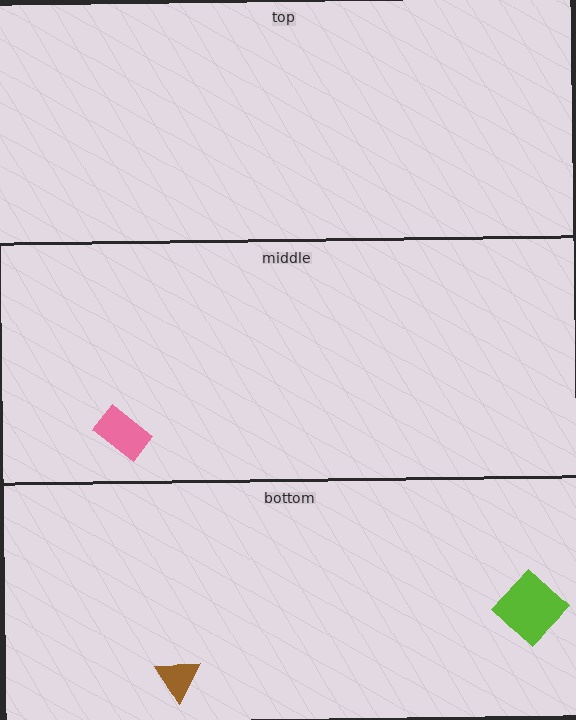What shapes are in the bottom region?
The lime diamond, the brown triangle.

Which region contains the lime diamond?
The bottom region.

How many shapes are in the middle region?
1.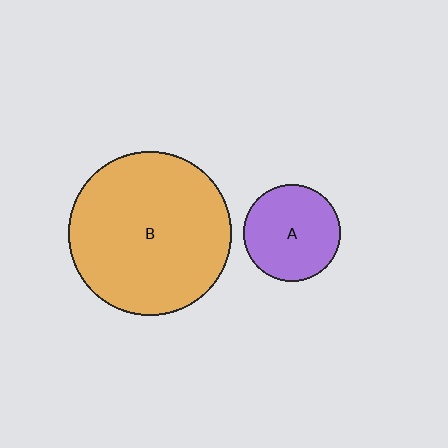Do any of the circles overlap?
No, none of the circles overlap.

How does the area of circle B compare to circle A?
Approximately 2.8 times.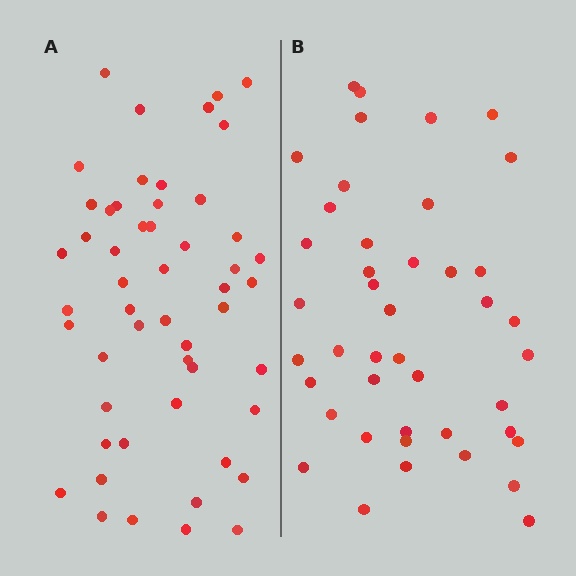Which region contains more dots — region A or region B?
Region A (the left region) has more dots.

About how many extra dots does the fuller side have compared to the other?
Region A has roughly 8 or so more dots than region B.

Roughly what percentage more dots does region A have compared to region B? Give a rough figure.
About 20% more.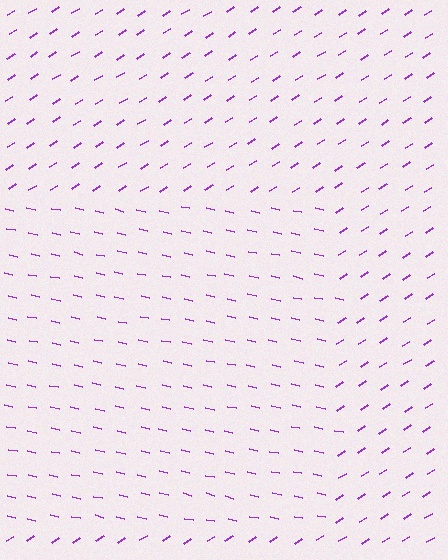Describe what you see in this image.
The image is filled with small purple line segments. A rectangle region in the image has lines oriented differently from the surrounding lines, creating a visible texture boundary.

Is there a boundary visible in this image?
Yes, there is a texture boundary formed by a change in line orientation.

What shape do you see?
I see a rectangle.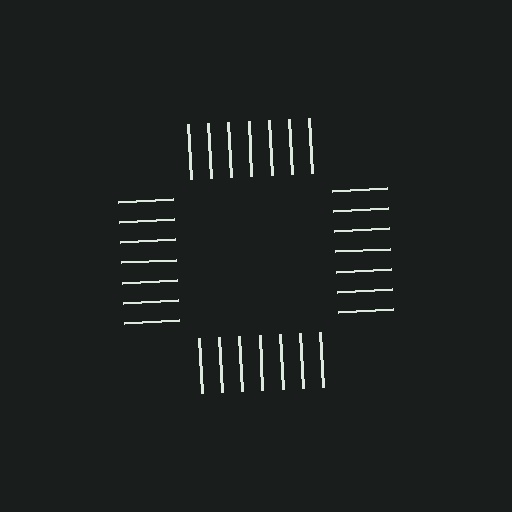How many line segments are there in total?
28 — 7 along each of the 4 edges.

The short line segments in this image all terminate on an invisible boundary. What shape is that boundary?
An illusory square — the line segments terminate on its edges but no continuous stroke is drawn.